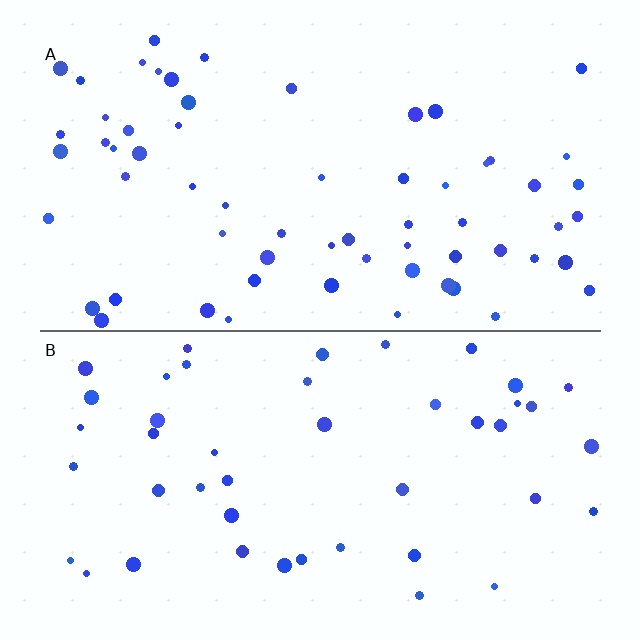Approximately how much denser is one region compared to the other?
Approximately 1.4× — region A over region B.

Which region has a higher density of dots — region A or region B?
A (the top).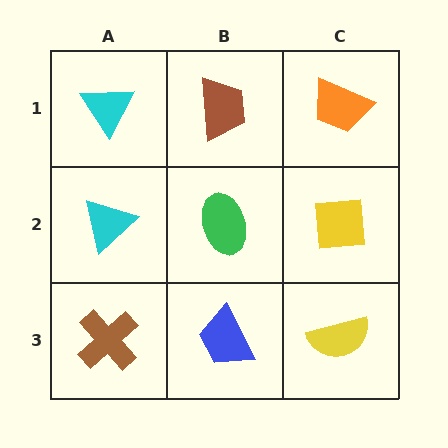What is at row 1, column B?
A brown trapezoid.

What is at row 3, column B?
A blue trapezoid.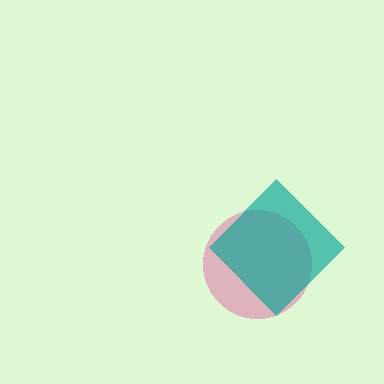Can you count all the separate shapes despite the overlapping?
Yes, there are 2 separate shapes.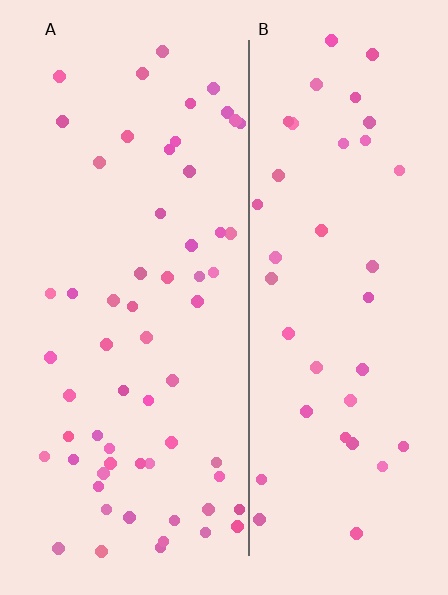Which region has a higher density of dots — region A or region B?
A (the left).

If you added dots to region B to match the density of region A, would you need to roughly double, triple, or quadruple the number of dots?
Approximately double.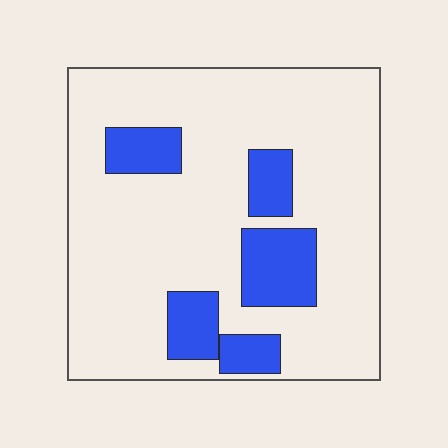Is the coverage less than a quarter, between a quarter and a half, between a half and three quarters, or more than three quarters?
Less than a quarter.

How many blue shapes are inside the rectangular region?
5.